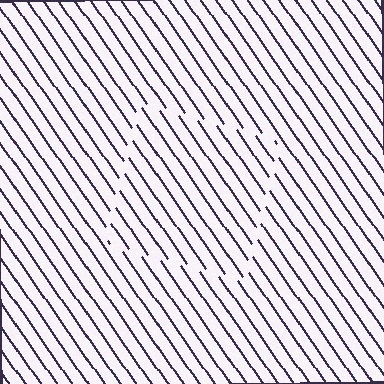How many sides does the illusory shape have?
4 sides — the line-ends trace a square.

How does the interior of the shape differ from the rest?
The interior of the shape contains the same grating, shifted by half a period — the contour is defined by the phase discontinuity where line-ends from the inner and outer gratings abut.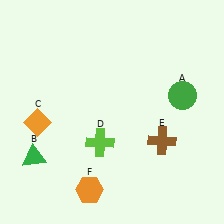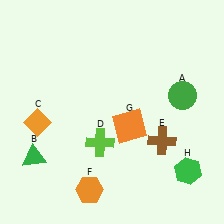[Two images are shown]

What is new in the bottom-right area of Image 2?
A green hexagon (H) was added in the bottom-right area of Image 2.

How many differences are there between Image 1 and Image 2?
There are 2 differences between the two images.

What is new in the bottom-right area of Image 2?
An orange square (G) was added in the bottom-right area of Image 2.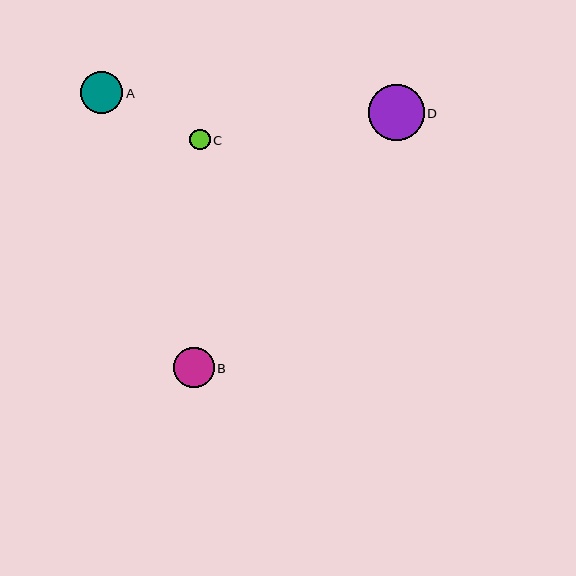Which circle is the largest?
Circle D is the largest with a size of approximately 56 pixels.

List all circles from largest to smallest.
From largest to smallest: D, A, B, C.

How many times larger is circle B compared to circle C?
Circle B is approximately 2.0 times the size of circle C.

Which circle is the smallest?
Circle C is the smallest with a size of approximately 20 pixels.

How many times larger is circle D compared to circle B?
Circle D is approximately 1.4 times the size of circle B.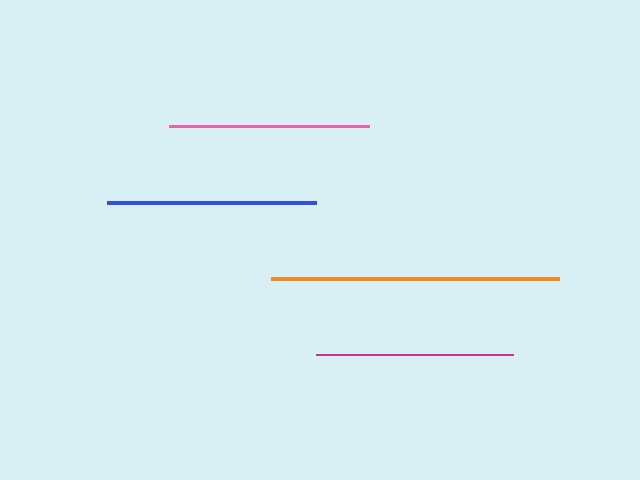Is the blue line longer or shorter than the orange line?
The orange line is longer than the blue line.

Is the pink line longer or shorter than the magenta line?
The pink line is longer than the magenta line.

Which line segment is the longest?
The orange line is the longest at approximately 287 pixels.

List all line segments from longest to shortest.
From longest to shortest: orange, blue, pink, magenta.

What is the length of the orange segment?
The orange segment is approximately 287 pixels long.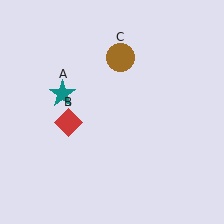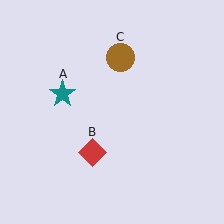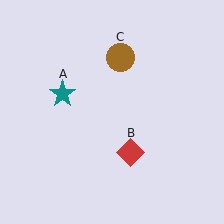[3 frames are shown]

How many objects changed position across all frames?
1 object changed position: red diamond (object B).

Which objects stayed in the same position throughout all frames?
Teal star (object A) and brown circle (object C) remained stationary.